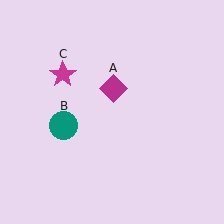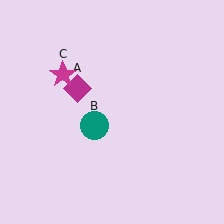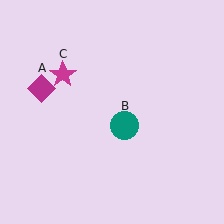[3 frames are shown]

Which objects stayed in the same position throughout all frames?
Magenta star (object C) remained stationary.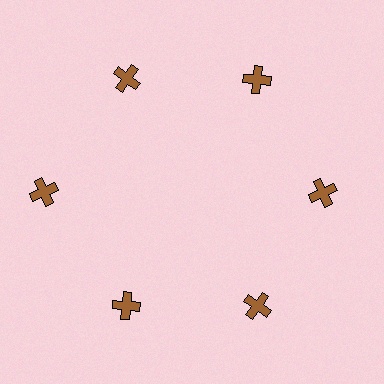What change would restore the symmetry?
The symmetry would be restored by moving it inward, back onto the ring so that all 6 crosses sit at equal angles and equal distance from the center.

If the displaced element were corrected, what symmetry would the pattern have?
It would have 6-fold rotational symmetry — the pattern would map onto itself every 60 degrees.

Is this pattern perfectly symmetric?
No. The 6 brown crosses are arranged in a ring, but one element near the 9 o'clock position is pushed outward from the center, breaking the 6-fold rotational symmetry.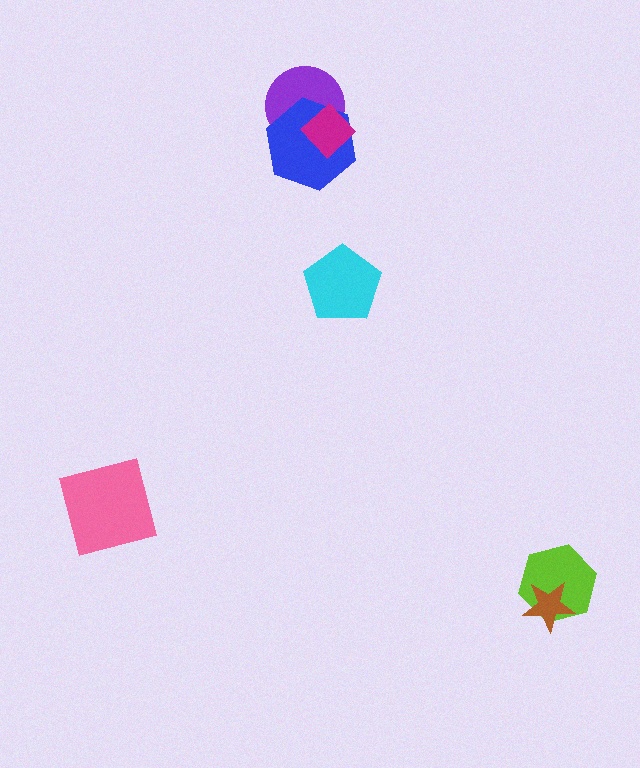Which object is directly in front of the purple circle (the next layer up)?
The blue hexagon is directly in front of the purple circle.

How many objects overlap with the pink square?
0 objects overlap with the pink square.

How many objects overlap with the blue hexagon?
2 objects overlap with the blue hexagon.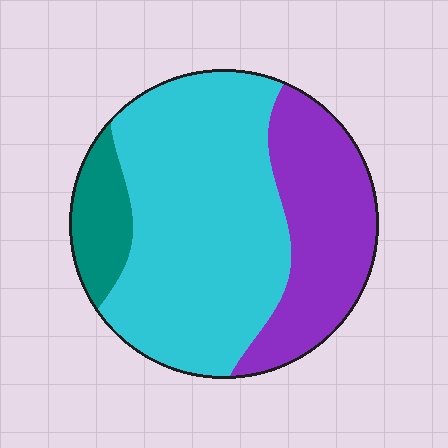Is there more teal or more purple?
Purple.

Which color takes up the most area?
Cyan, at roughly 60%.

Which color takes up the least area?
Teal, at roughly 10%.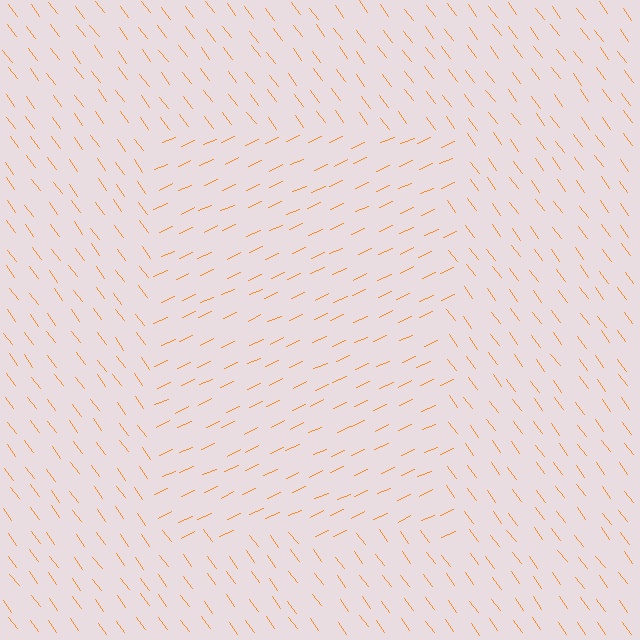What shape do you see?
I see a rectangle.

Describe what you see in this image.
The image is filled with small orange line segments. A rectangle region in the image has lines oriented differently from the surrounding lines, creating a visible texture boundary.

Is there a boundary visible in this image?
Yes, there is a texture boundary formed by a change in line orientation.